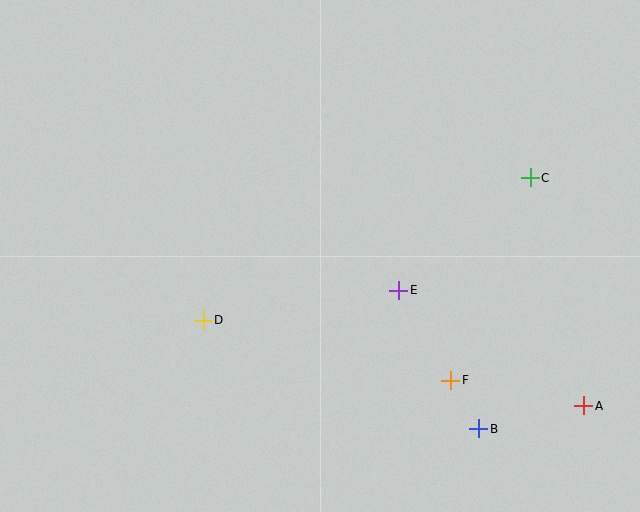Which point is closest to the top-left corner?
Point D is closest to the top-left corner.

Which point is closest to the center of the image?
Point E at (399, 290) is closest to the center.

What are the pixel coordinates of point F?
Point F is at (451, 380).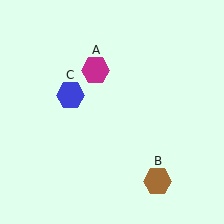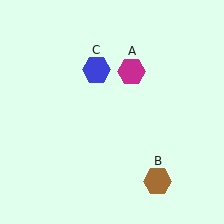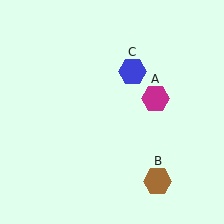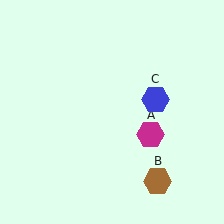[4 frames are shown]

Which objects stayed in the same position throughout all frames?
Brown hexagon (object B) remained stationary.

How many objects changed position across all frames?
2 objects changed position: magenta hexagon (object A), blue hexagon (object C).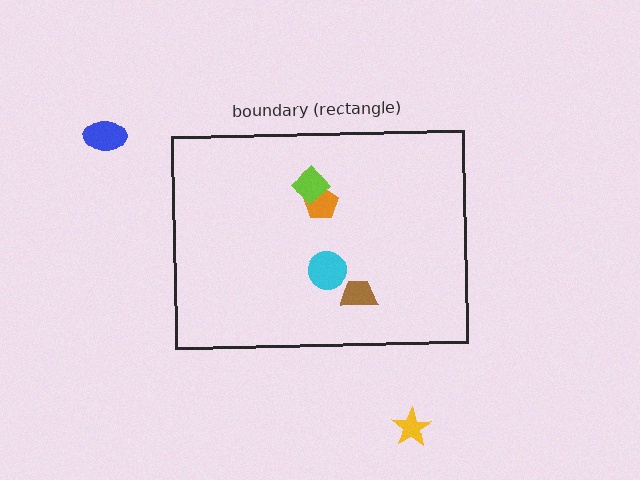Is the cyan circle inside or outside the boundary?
Inside.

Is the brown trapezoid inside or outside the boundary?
Inside.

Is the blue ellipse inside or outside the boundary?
Outside.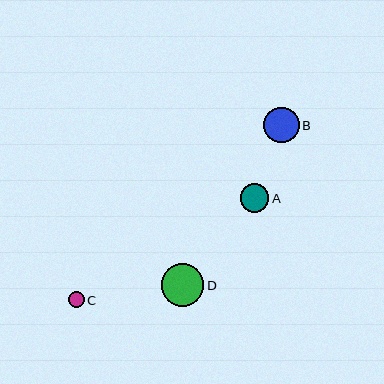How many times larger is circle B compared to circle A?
Circle B is approximately 1.2 times the size of circle A.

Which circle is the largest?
Circle D is the largest with a size of approximately 43 pixels.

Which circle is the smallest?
Circle C is the smallest with a size of approximately 16 pixels.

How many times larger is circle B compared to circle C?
Circle B is approximately 2.3 times the size of circle C.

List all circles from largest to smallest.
From largest to smallest: D, B, A, C.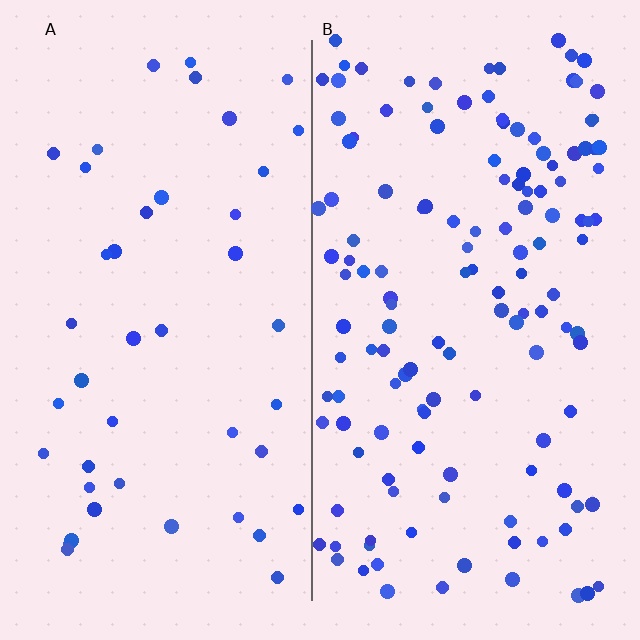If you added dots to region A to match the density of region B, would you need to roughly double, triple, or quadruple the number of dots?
Approximately triple.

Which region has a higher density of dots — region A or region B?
B (the right).